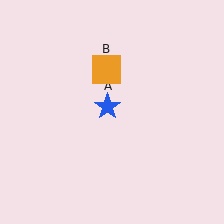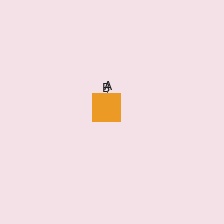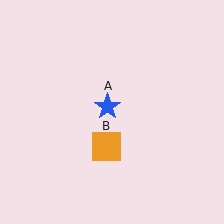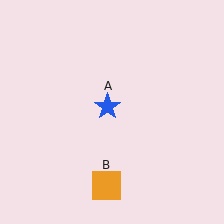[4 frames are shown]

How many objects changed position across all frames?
1 object changed position: orange square (object B).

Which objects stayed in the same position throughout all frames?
Blue star (object A) remained stationary.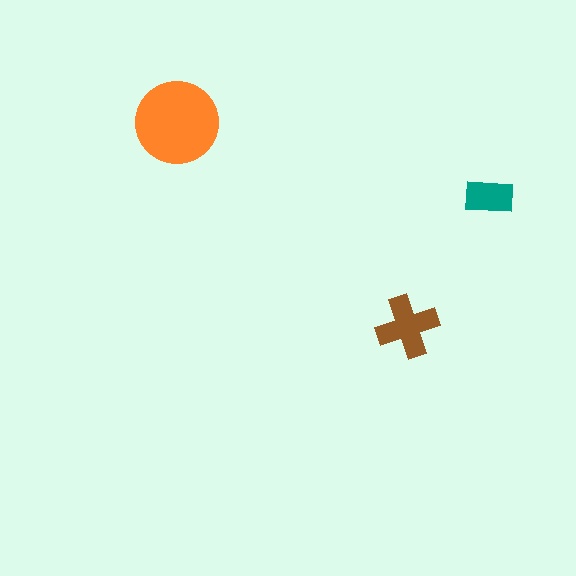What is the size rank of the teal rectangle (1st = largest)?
3rd.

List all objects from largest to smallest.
The orange circle, the brown cross, the teal rectangle.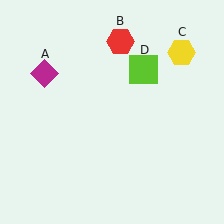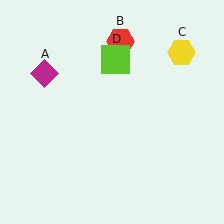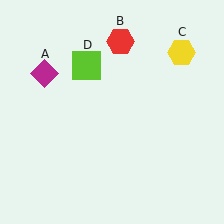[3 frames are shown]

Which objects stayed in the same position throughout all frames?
Magenta diamond (object A) and red hexagon (object B) and yellow hexagon (object C) remained stationary.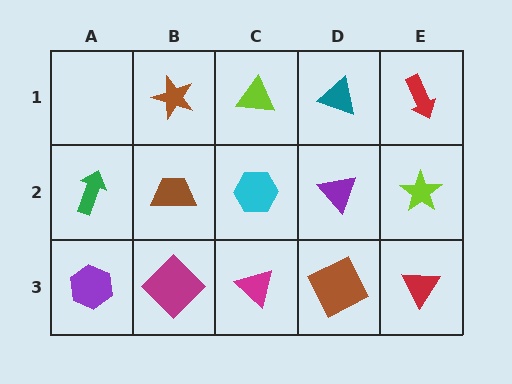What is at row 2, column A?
A green arrow.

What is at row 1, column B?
A brown star.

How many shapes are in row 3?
5 shapes.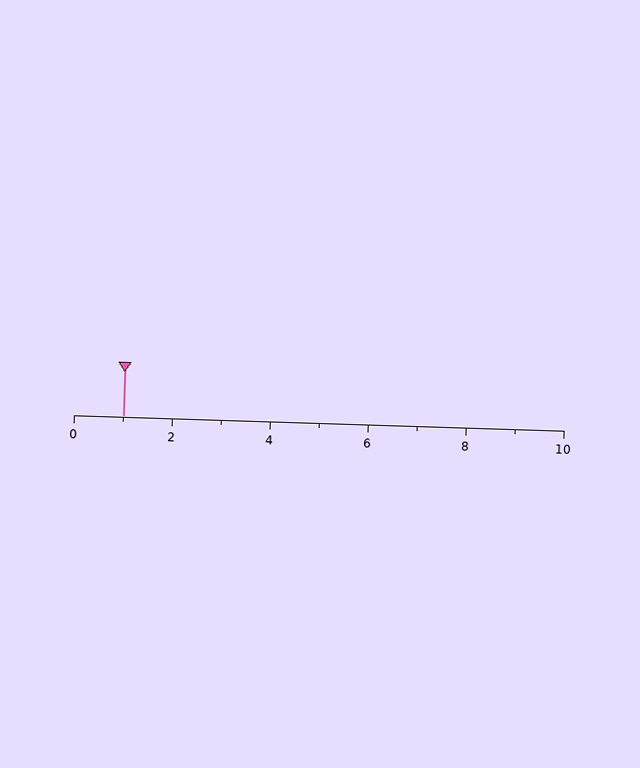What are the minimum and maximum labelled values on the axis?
The axis runs from 0 to 10.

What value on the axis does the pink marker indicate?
The marker indicates approximately 1.